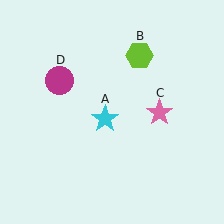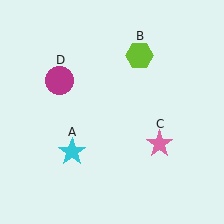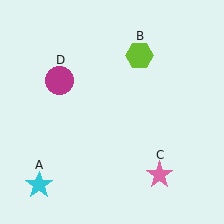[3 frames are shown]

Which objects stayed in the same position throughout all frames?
Lime hexagon (object B) and magenta circle (object D) remained stationary.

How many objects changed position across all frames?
2 objects changed position: cyan star (object A), pink star (object C).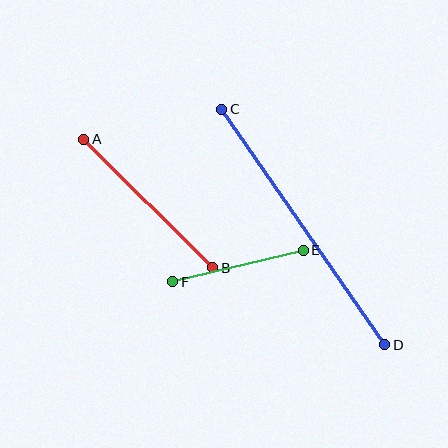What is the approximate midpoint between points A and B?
The midpoint is at approximately (148, 204) pixels.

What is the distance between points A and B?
The distance is approximately 182 pixels.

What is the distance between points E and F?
The distance is approximately 134 pixels.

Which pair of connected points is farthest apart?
Points C and D are farthest apart.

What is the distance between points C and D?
The distance is approximately 286 pixels.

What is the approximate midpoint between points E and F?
The midpoint is at approximately (238, 266) pixels.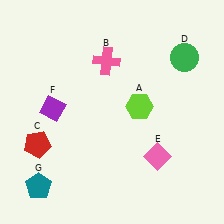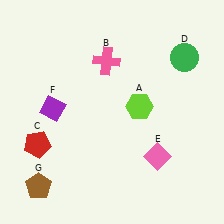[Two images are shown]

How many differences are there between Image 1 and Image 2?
There is 1 difference between the two images.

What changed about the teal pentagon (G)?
In Image 1, G is teal. In Image 2, it changed to brown.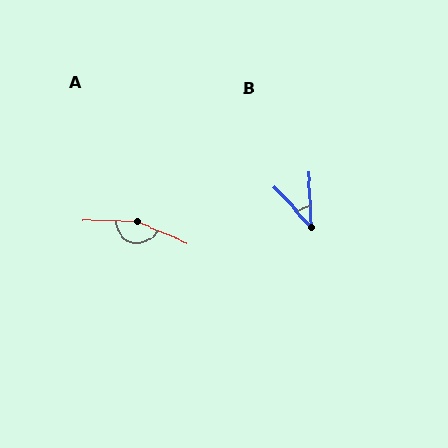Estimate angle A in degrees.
Approximately 158 degrees.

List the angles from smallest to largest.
B (40°), A (158°).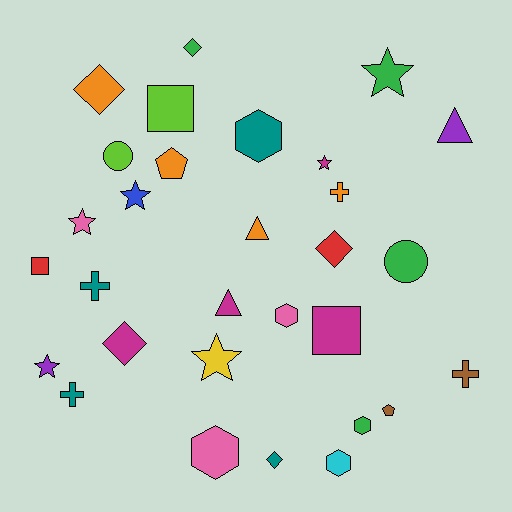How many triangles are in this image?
There are 3 triangles.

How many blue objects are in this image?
There is 1 blue object.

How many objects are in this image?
There are 30 objects.